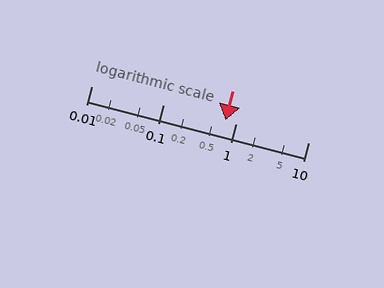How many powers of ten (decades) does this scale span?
The scale spans 3 decades, from 0.01 to 10.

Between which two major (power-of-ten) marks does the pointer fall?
The pointer is between 0.1 and 1.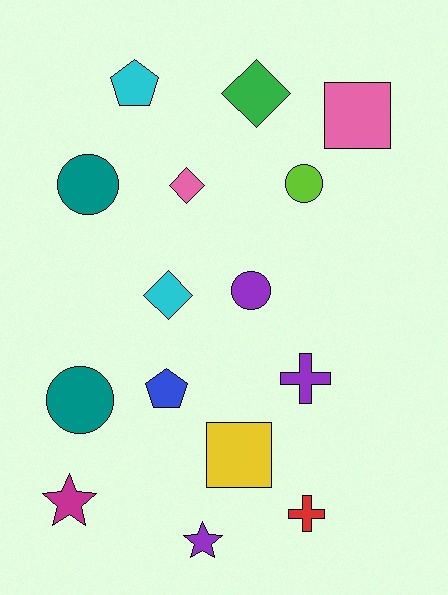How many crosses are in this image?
There are 2 crosses.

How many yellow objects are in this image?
There is 1 yellow object.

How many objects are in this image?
There are 15 objects.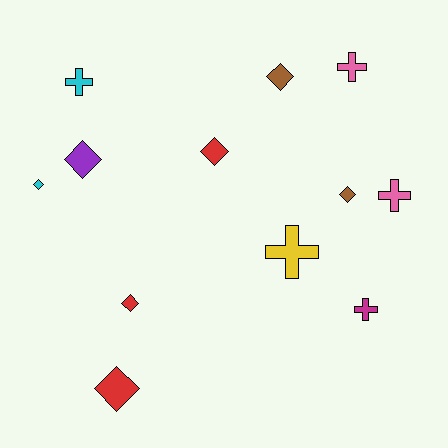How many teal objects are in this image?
There are no teal objects.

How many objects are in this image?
There are 12 objects.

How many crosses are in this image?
There are 5 crosses.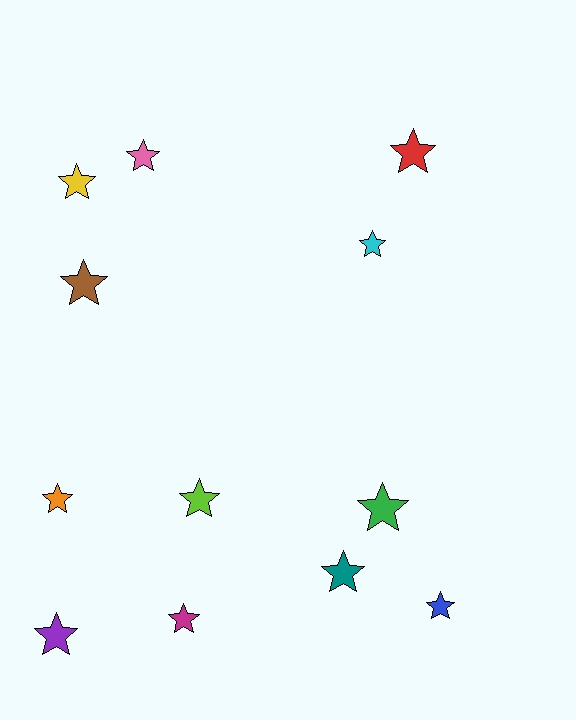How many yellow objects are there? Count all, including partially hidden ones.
There is 1 yellow object.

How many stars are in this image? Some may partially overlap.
There are 12 stars.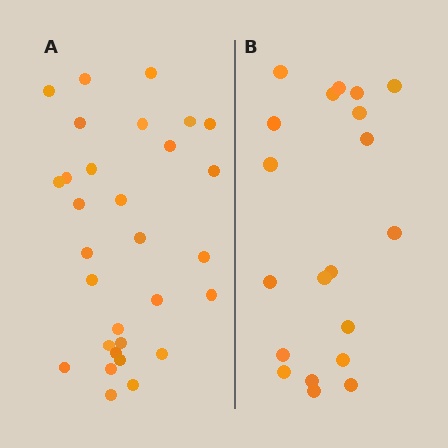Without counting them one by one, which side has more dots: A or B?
Region A (the left region) has more dots.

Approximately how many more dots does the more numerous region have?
Region A has roughly 10 or so more dots than region B.